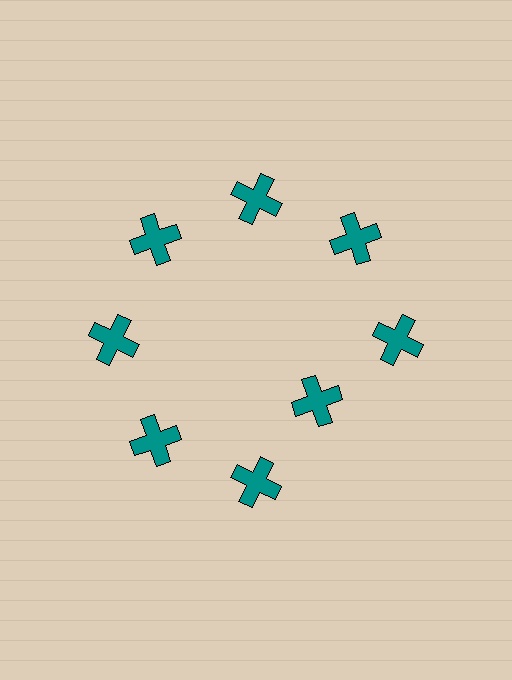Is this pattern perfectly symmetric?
No. The 8 teal crosses are arranged in a ring, but one element near the 4 o'clock position is pulled inward toward the center, breaking the 8-fold rotational symmetry.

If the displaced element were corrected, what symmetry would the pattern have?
It would have 8-fold rotational symmetry — the pattern would map onto itself every 45 degrees.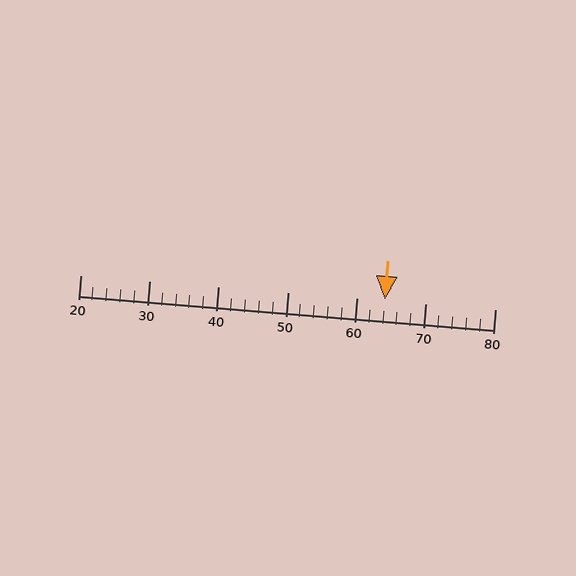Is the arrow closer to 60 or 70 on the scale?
The arrow is closer to 60.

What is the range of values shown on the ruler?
The ruler shows values from 20 to 80.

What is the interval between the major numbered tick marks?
The major tick marks are spaced 10 units apart.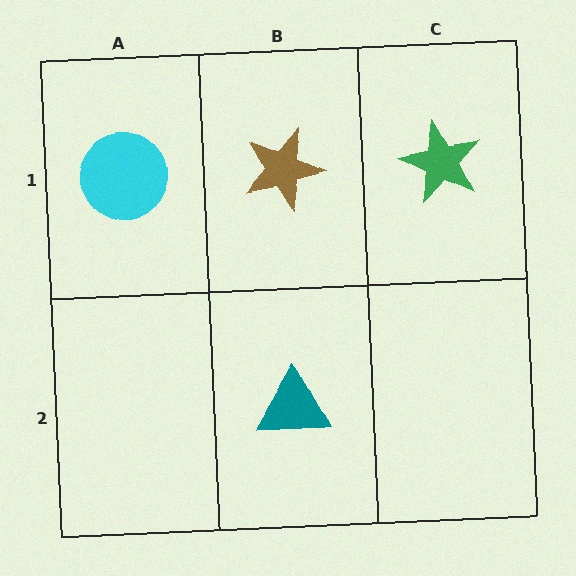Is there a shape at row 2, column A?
No, that cell is empty.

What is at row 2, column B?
A teal triangle.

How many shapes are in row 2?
1 shape.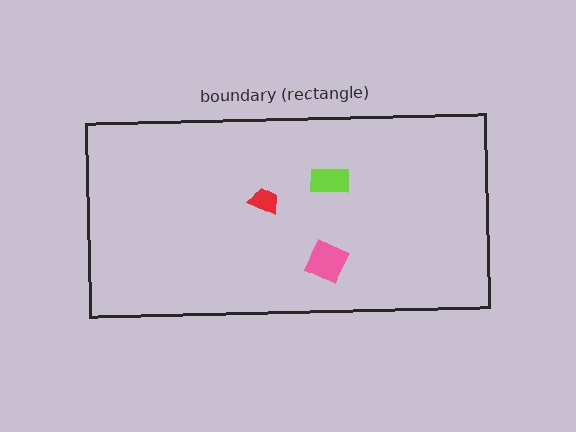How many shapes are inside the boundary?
3 inside, 0 outside.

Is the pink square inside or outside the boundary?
Inside.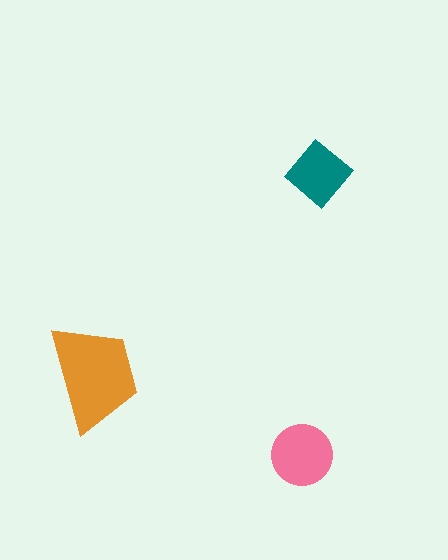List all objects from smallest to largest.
The teal diamond, the pink circle, the orange trapezoid.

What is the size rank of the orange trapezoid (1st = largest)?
1st.